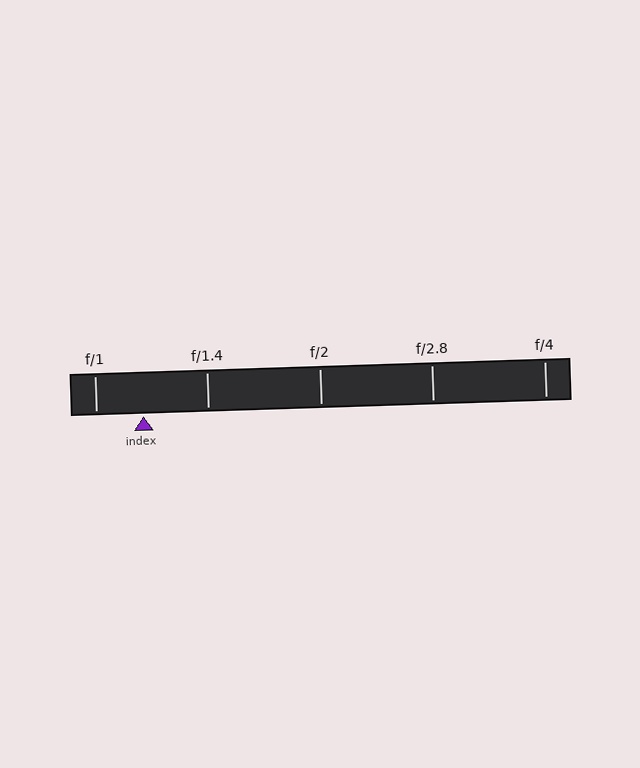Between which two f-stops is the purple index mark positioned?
The index mark is between f/1 and f/1.4.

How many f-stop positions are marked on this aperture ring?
There are 5 f-stop positions marked.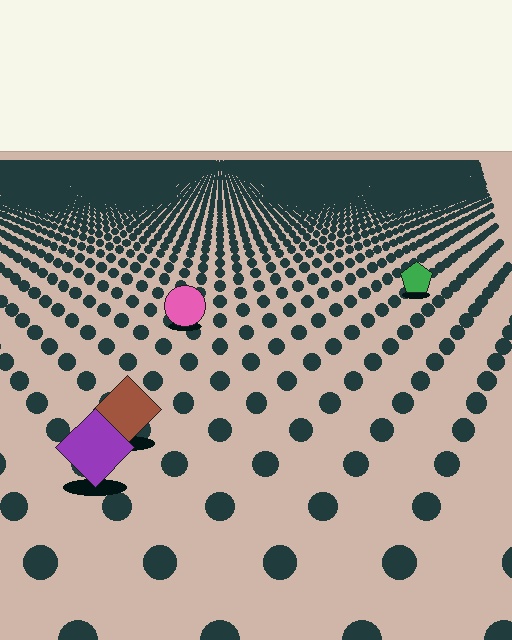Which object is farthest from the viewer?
The green pentagon is farthest from the viewer. It appears smaller and the ground texture around it is denser.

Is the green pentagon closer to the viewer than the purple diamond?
No. The purple diamond is closer — you can tell from the texture gradient: the ground texture is coarser near it.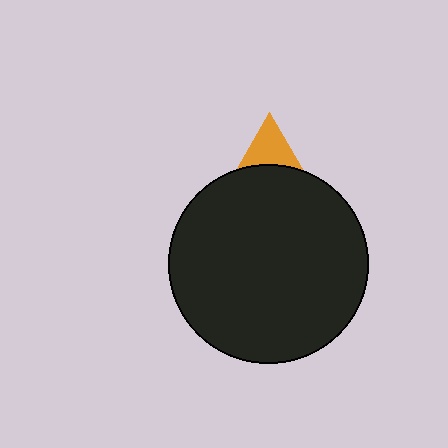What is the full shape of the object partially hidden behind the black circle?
The partially hidden object is an orange triangle.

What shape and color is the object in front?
The object in front is a black circle.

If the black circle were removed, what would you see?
You would see the complete orange triangle.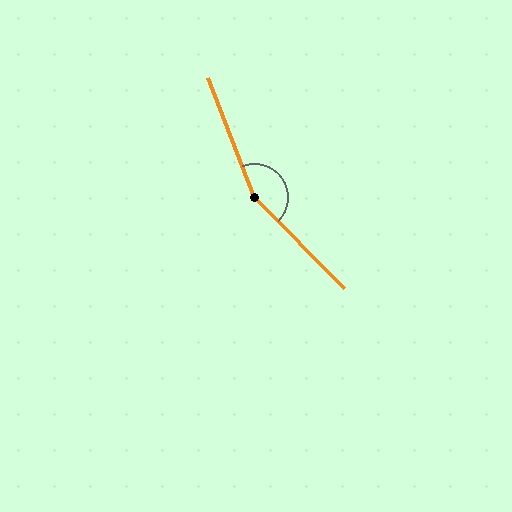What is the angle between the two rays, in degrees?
Approximately 156 degrees.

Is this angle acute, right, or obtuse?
It is obtuse.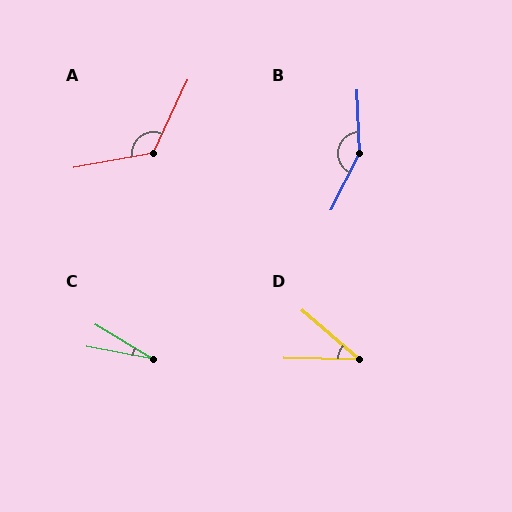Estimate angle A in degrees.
Approximately 126 degrees.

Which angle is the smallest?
C, at approximately 21 degrees.